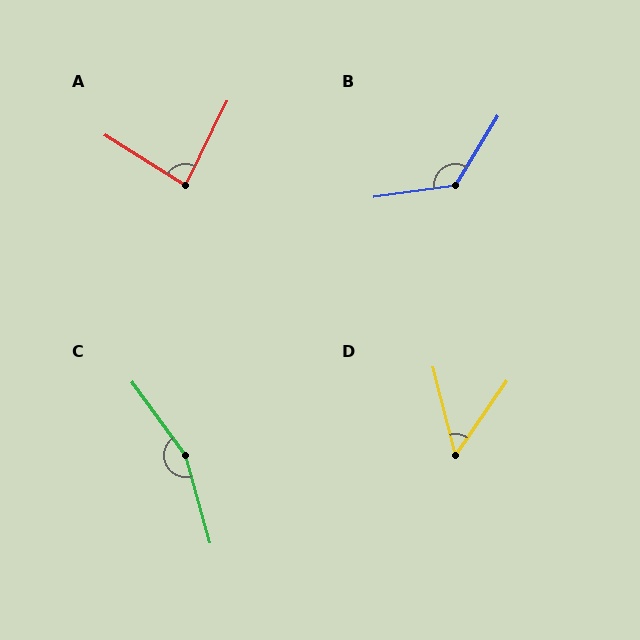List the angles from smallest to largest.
D (49°), A (84°), B (129°), C (160°).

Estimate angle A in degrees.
Approximately 84 degrees.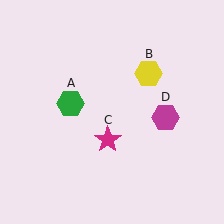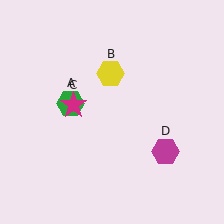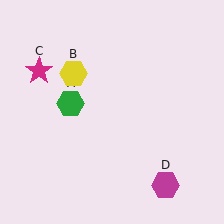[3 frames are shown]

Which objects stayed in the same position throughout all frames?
Green hexagon (object A) remained stationary.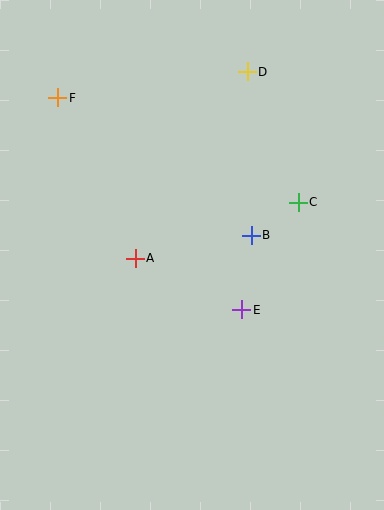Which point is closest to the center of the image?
Point A at (135, 258) is closest to the center.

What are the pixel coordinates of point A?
Point A is at (135, 258).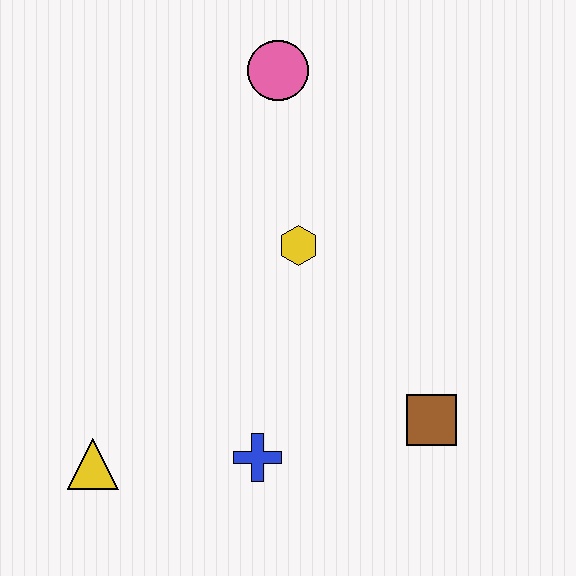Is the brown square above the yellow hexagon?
No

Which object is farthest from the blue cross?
The pink circle is farthest from the blue cross.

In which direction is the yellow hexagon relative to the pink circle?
The yellow hexagon is below the pink circle.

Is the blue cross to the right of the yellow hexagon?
No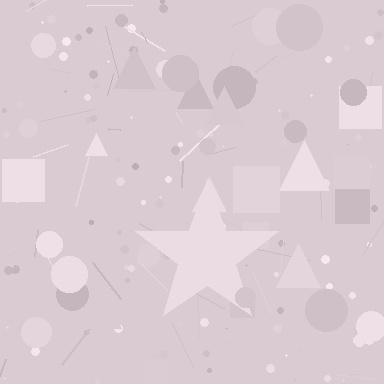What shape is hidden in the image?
A star is hidden in the image.